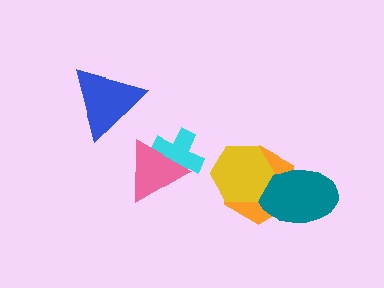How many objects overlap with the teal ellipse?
2 objects overlap with the teal ellipse.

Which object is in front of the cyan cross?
The pink triangle is in front of the cyan cross.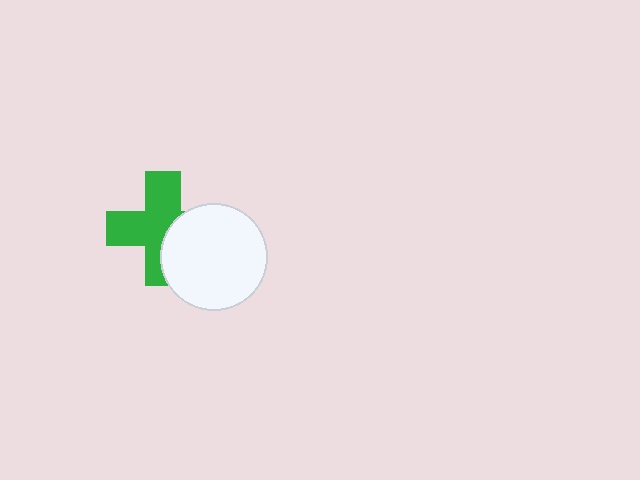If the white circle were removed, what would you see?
You would see the complete green cross.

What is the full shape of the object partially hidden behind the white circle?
The partially hidden object is a green cross.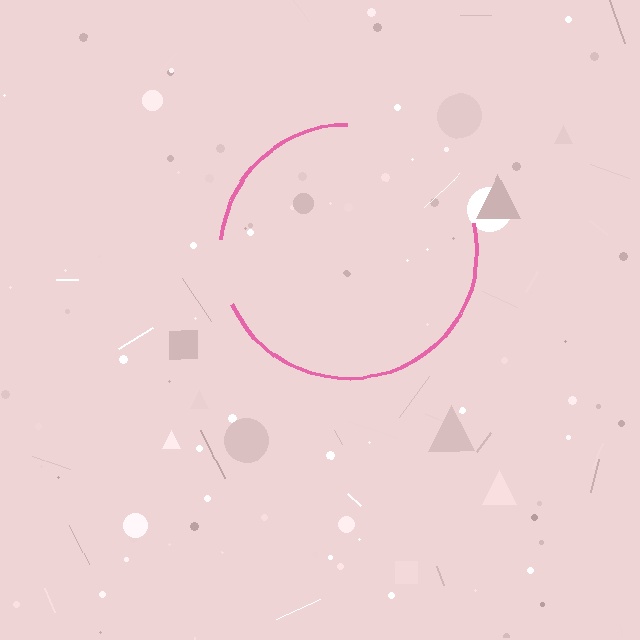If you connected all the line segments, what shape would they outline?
They would outline a circle.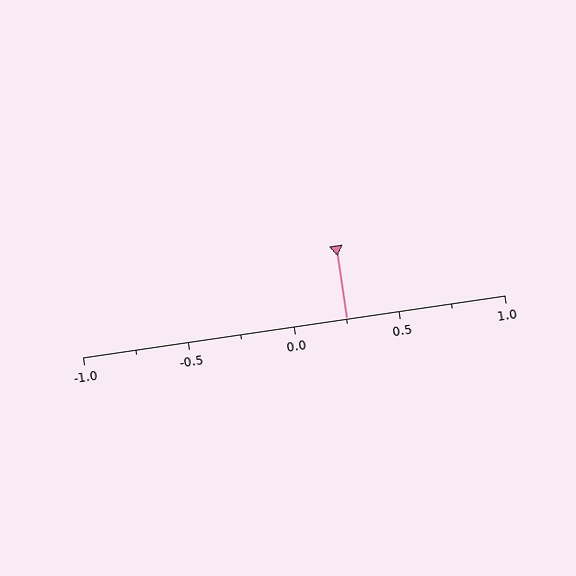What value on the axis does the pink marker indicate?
The marker indicates approximately 0.25.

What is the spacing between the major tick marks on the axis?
The major ticks are spaced 0.5 apart.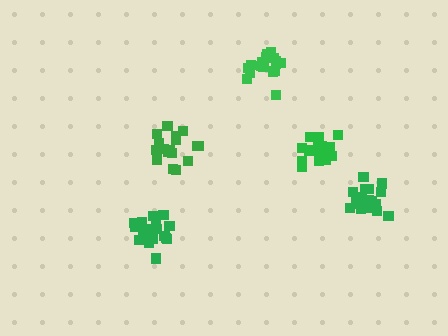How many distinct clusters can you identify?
There are 5 distinct clusters.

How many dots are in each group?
Group 1: 17 dots, Group 2: 20 dots, Group 3: 18 dots, Group 4: 18 dots, Group 5: 17 dots (90 total).